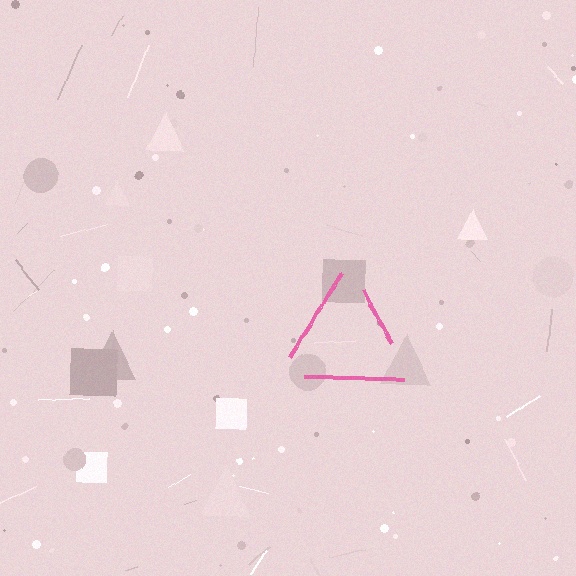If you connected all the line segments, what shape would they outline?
They would outline a triangle.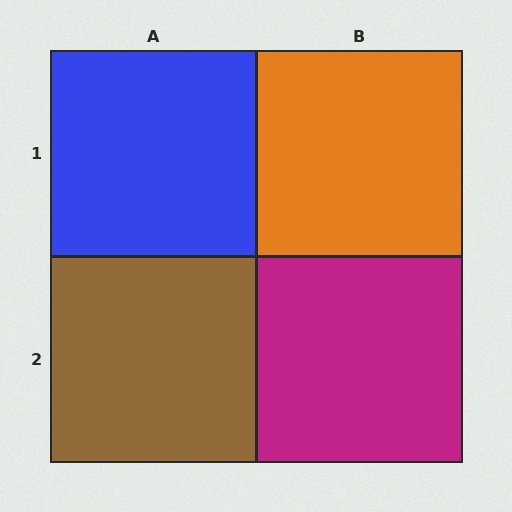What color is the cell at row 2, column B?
Magenta.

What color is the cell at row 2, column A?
Brown.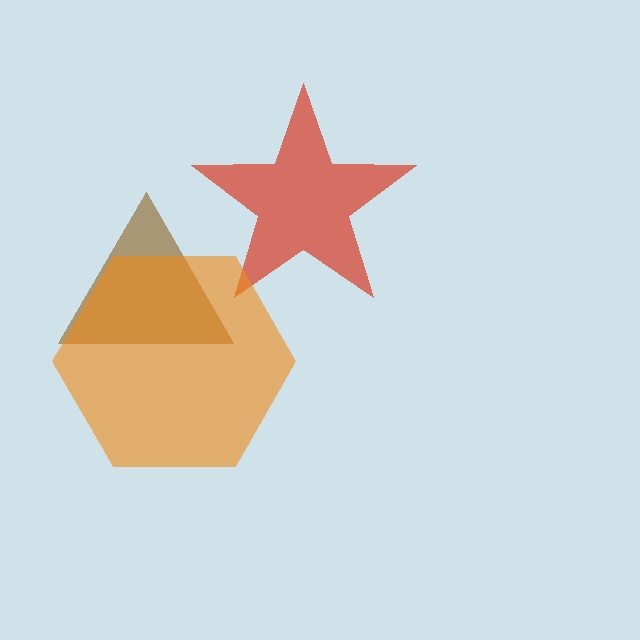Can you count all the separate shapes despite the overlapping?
Yes, there are 3 separate shapes.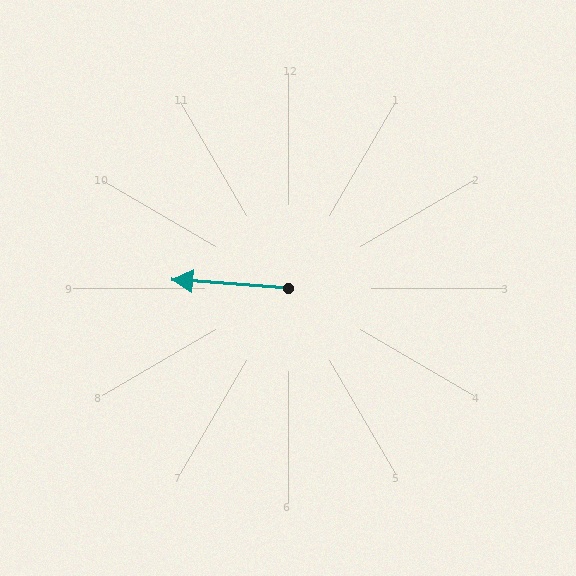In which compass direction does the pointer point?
West.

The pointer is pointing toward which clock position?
Roughly 9 o'clock.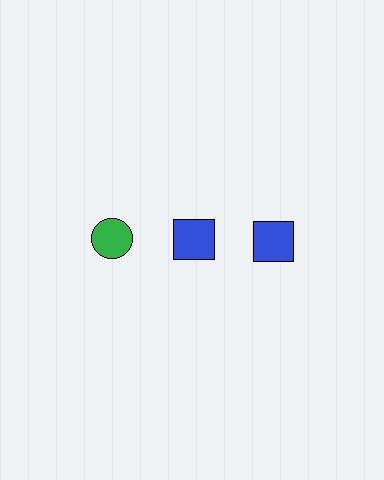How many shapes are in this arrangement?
There are 3 shapes arranged in a grid pattern.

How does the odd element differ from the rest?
It differs in both color (green instead of blue) and shape (circle instead of square).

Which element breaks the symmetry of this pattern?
The green circle in the top row, leftmost column breaks the symmetry. All other shapes are blue squares.